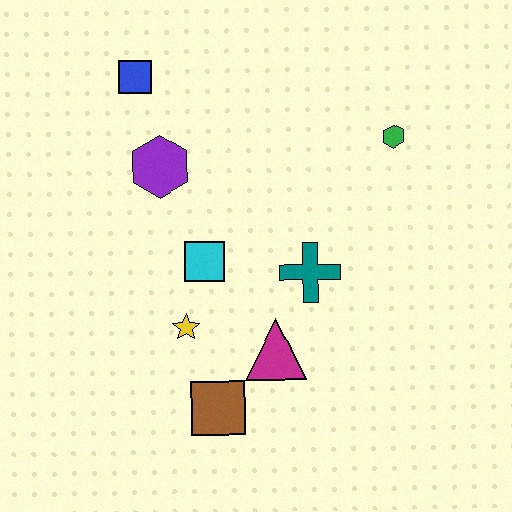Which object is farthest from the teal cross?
The blue square is farthest from the teal cross.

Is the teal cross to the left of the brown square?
No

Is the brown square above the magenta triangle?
No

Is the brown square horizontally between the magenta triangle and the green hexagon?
No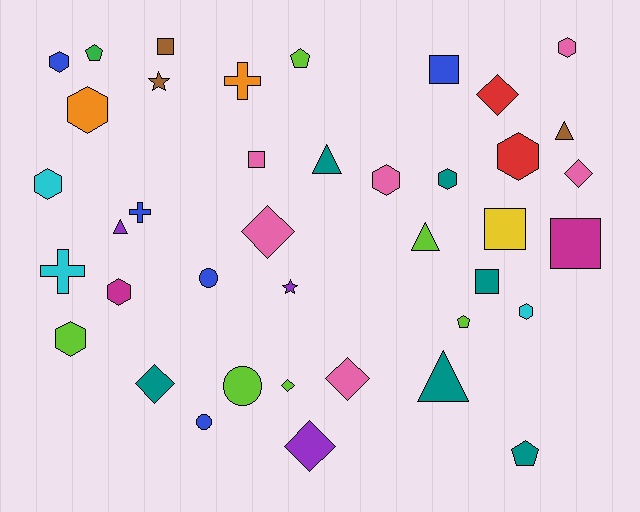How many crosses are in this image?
There are 3 crosses.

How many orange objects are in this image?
There are 2 orange objects.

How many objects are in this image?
There are 40 objects.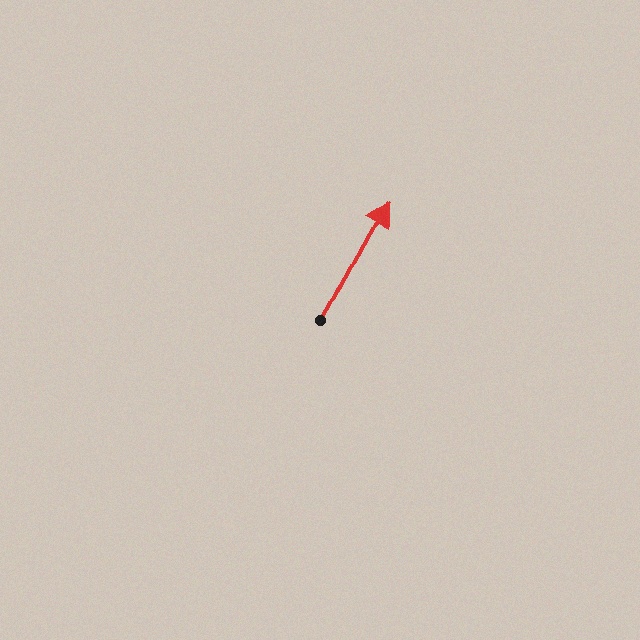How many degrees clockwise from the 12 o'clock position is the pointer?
Approximately 29 degrees.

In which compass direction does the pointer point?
Northeast.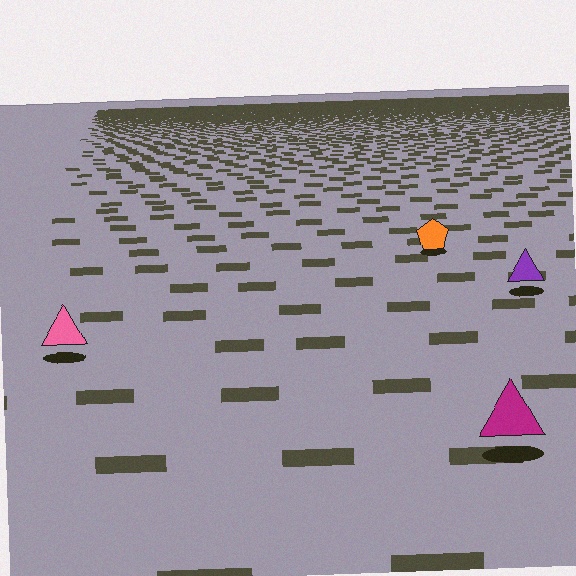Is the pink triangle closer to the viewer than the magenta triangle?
No. The magenta triangle is closer — you can tell from the texture gradient: the ground texture is coarser near it.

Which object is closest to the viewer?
The magenta triangle is closest. The texture marks near it are larger and more spread out.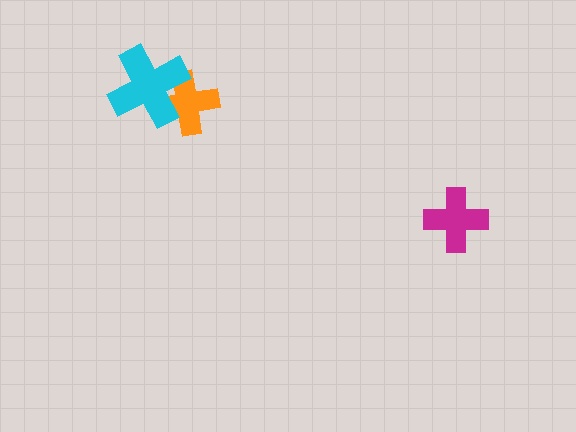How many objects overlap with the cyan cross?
1 object overlaps with the cyan cross.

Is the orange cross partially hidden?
Yes, it is partially covered by another shape.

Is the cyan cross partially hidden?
No, no other shape covers it.